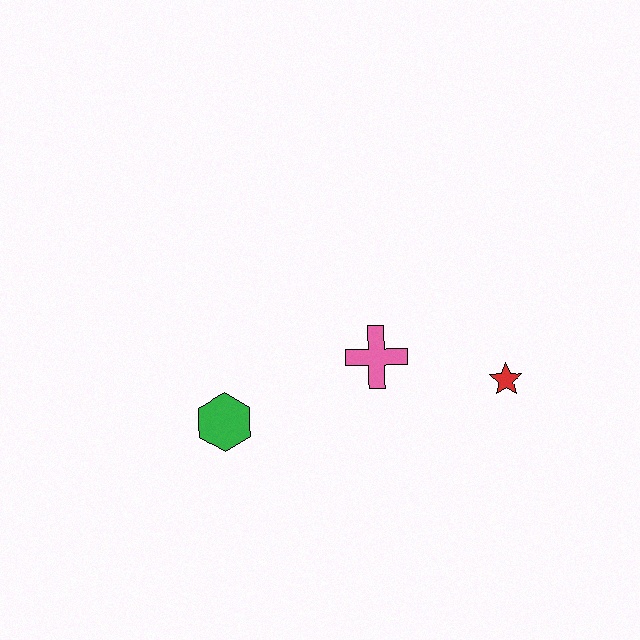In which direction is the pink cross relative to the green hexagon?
The pink cross is to the right of the green hexagon.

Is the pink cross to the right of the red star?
No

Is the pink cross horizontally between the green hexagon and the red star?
Yes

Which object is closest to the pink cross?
The red star is closest to the pink cross.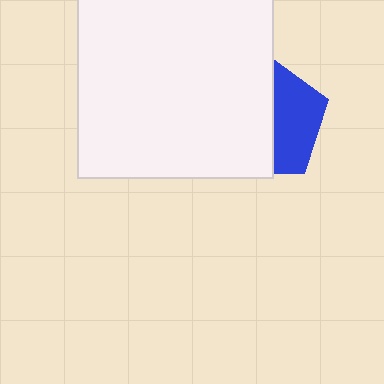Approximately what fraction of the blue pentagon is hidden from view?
Roughly 59% of the blue pentagon is hidden behind the white rectangle.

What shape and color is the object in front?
The object in front is a white rectangle.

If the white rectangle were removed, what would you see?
You would see the complete blue pentagon.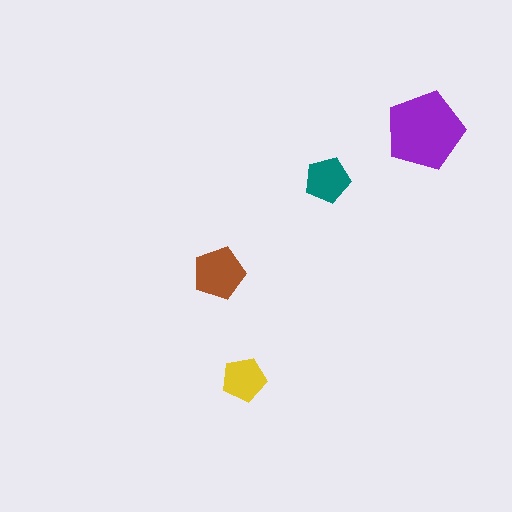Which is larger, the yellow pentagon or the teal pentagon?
The teal one.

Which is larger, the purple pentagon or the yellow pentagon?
The purple one.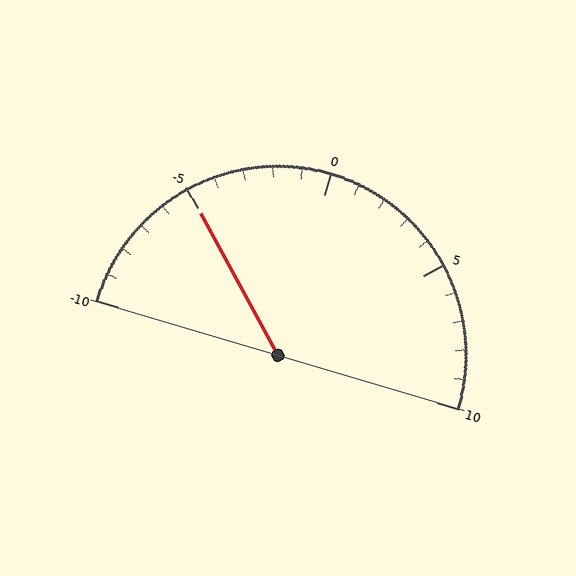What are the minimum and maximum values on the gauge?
The gauge ranges from -10 to 10.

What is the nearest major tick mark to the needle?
The nearest major tick mark is -5.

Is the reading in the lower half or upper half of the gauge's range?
The reading is in the lower half of the range (-10 to 10).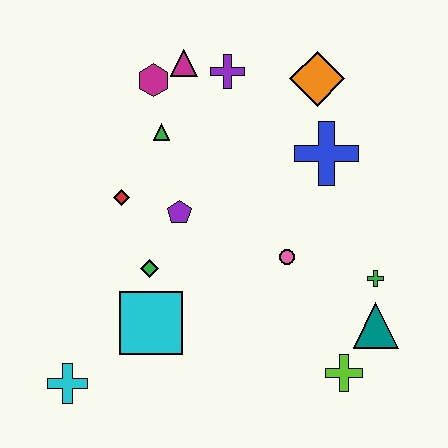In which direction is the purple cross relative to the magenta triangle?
The purple cross is to the right of the magenta triangle.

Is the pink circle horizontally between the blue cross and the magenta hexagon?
Yes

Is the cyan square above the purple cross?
No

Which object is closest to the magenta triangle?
The magenta hexagon is closest to the magenta triangle.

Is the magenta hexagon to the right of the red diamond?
Yes